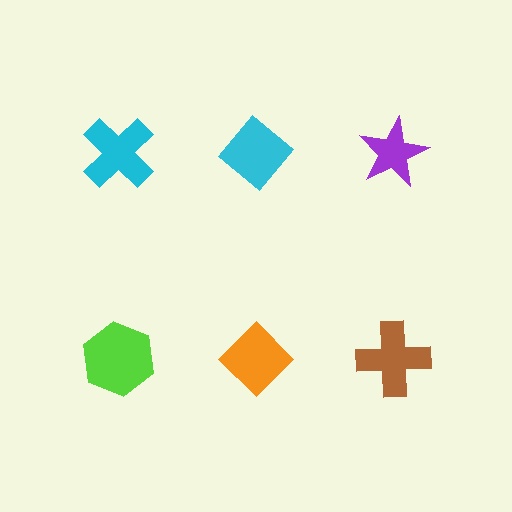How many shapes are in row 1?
3 shapes.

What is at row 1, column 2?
A cyan diamond.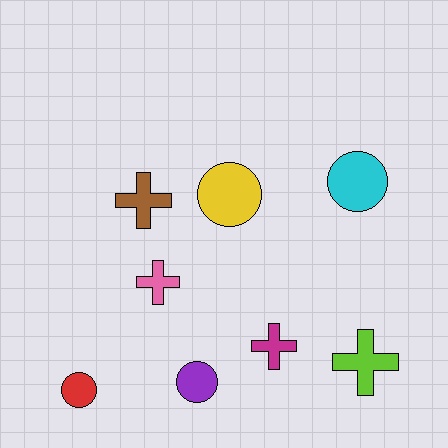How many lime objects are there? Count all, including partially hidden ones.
There is 1 lime object.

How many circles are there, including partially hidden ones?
There are 4 circles.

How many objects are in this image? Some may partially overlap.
There are 8 objects.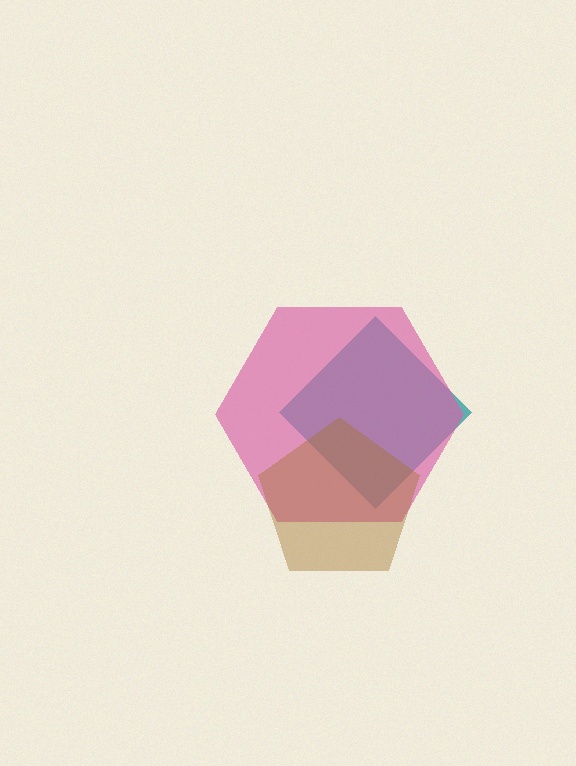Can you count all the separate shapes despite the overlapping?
Yes, there are 3 separate shapes.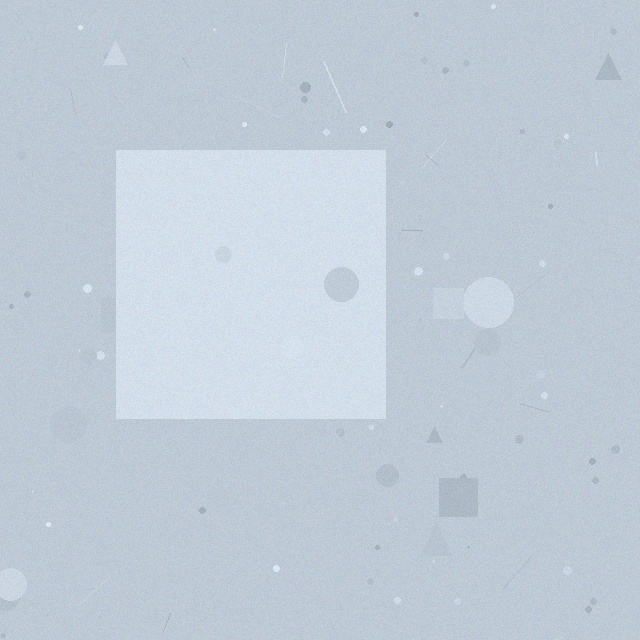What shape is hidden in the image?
A square is hidden in the image.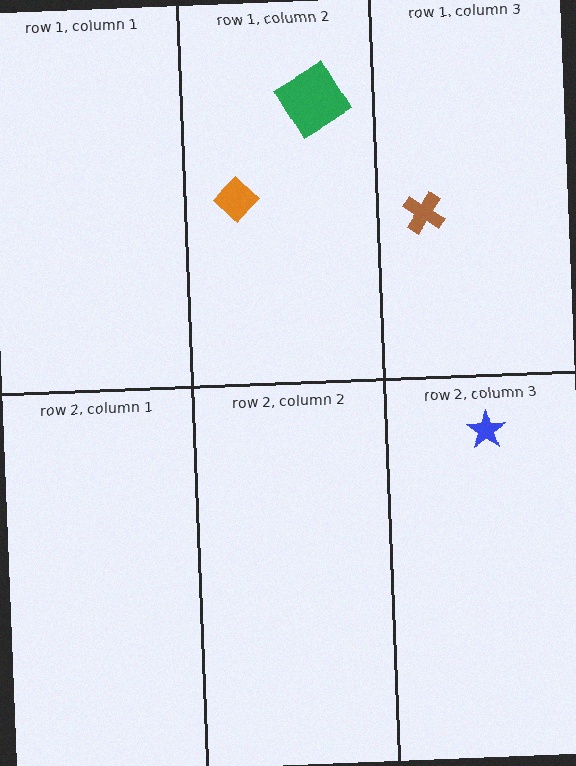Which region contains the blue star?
The row 2, column 3 region.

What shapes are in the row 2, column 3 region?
The blue star.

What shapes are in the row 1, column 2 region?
The orange diamond, the green diamond.